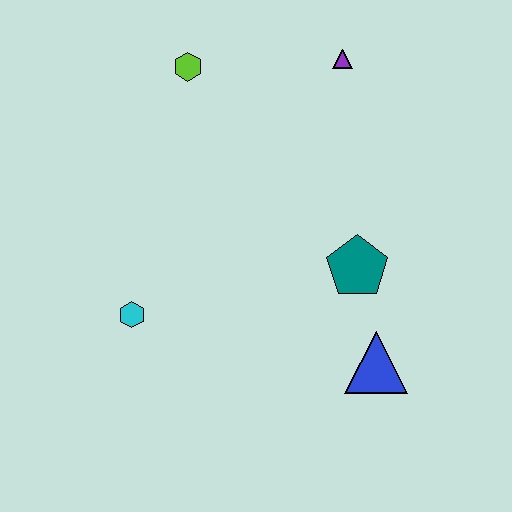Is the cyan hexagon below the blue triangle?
No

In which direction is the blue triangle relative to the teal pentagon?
The blue triangle is below the teal pentagon.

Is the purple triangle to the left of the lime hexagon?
No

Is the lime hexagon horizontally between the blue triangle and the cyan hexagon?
Yes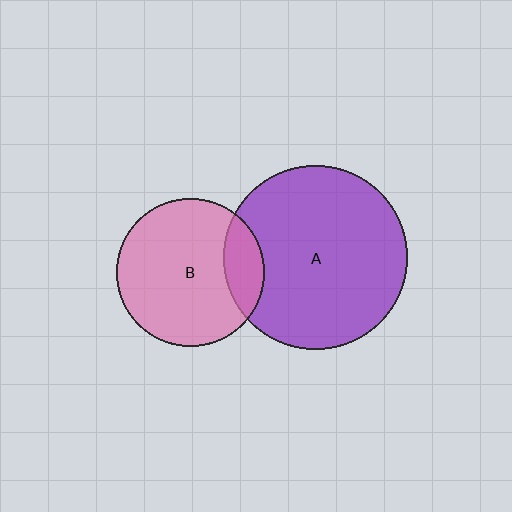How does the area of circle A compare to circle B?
Approximately 1.5 times.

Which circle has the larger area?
Circle A (purple).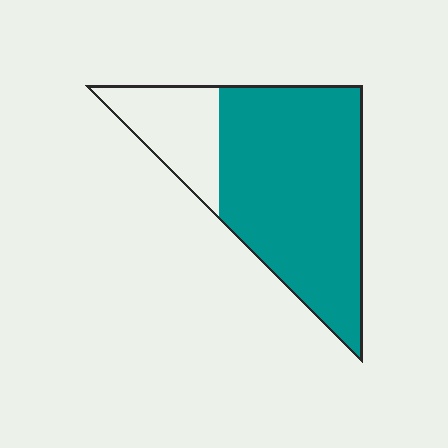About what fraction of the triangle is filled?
About three quarters (3/4).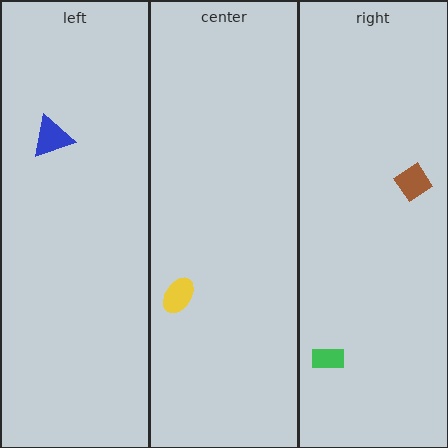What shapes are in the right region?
The brown diamond, the green rectangle.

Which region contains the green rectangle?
The right region.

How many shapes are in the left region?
1.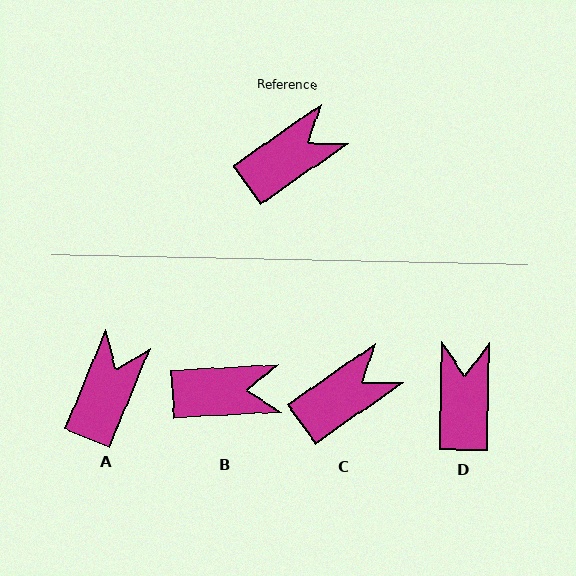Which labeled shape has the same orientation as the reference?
C.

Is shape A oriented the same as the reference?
No, it is off by about 32 degrees.